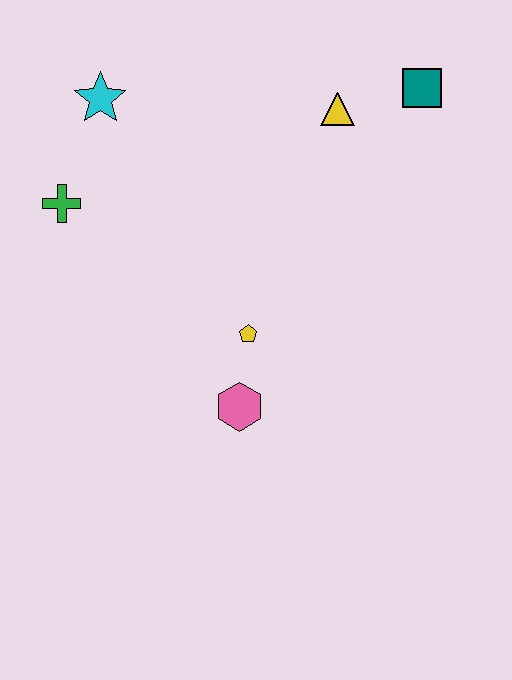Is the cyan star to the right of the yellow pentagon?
No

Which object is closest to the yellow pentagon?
The pink hexagon is closest to the yellow pentagon.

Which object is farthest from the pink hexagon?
The teal square is farthest from the pink hexagon.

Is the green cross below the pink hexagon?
No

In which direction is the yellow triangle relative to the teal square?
The yellow triangle is to the left of the teal square.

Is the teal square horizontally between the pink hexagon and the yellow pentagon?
No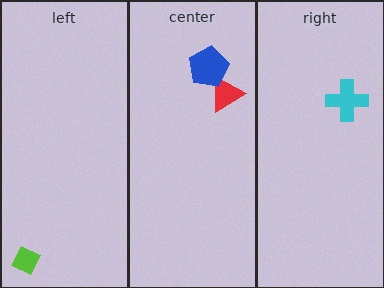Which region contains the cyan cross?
The right region.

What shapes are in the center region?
The red triangle, the blue pentagon.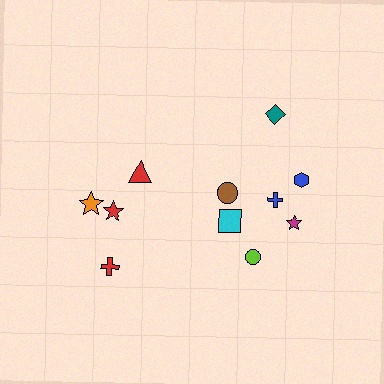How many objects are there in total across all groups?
There are 11 objects.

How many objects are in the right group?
There are 7 objects.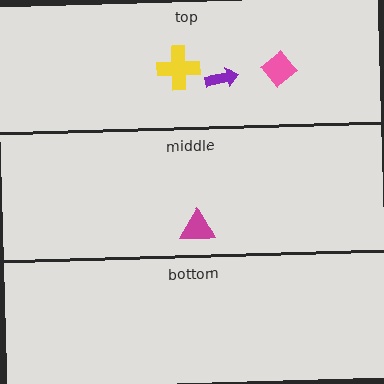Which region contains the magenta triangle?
The middle region.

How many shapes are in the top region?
3.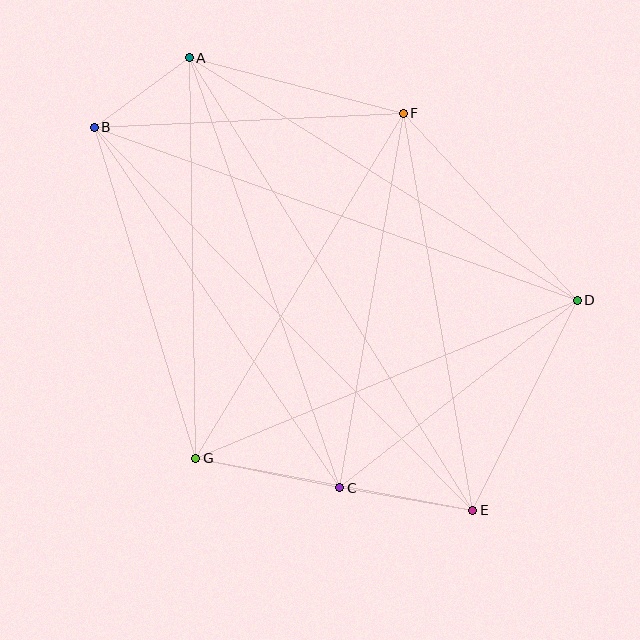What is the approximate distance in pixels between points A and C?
The distance between A and C is approximately 456 pixels.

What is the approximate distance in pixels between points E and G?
The distance between E and G is approximately 282 pixels.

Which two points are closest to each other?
Points A and B are closest to each other.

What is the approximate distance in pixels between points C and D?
The distance between C and D is approximately 302 pixels.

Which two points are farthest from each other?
Points B and E are farthest from each other.